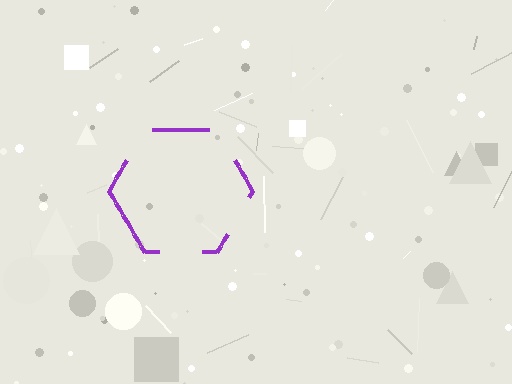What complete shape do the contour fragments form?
The contour fragments form a hexagon.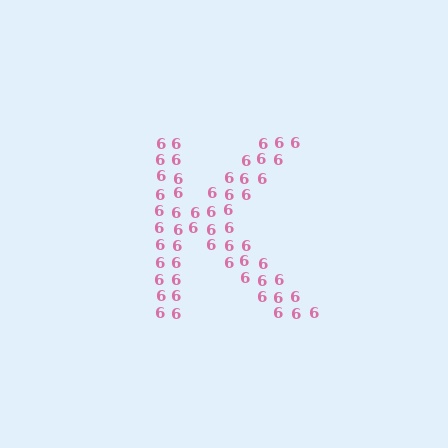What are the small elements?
The small elements are digit 6's.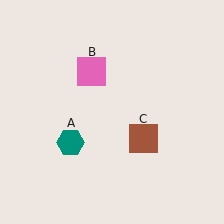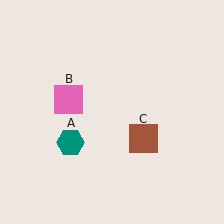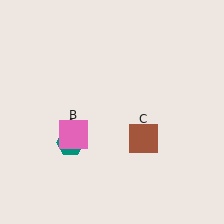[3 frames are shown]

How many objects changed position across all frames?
1 object changed position: pink square (object B).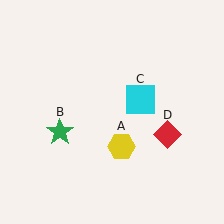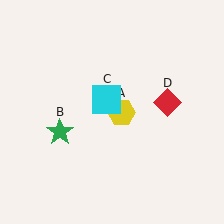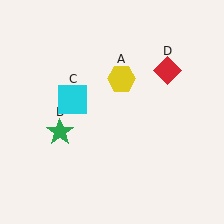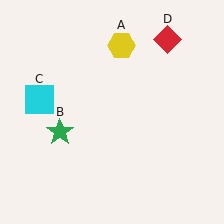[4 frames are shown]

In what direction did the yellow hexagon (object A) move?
The yellow hexagon (object A) moved up.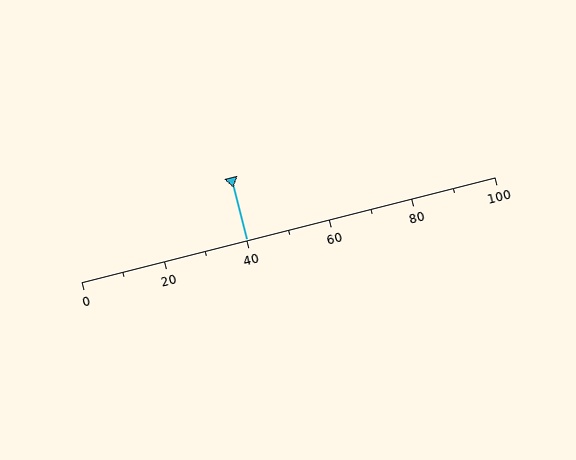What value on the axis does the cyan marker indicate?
The marker indicates approximately 40.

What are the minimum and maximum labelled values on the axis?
The axis runs from 0 to 100.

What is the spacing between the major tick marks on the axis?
The major ticks are spaced 20 apart.